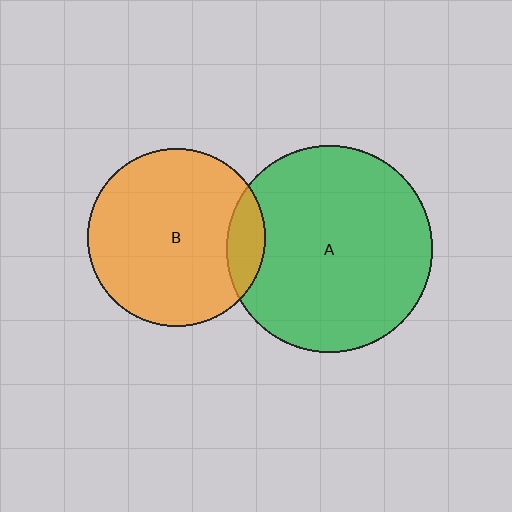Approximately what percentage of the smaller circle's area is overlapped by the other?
Approximately 10%.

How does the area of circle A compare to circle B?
Approximately 1.3 times.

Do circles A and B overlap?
Yes.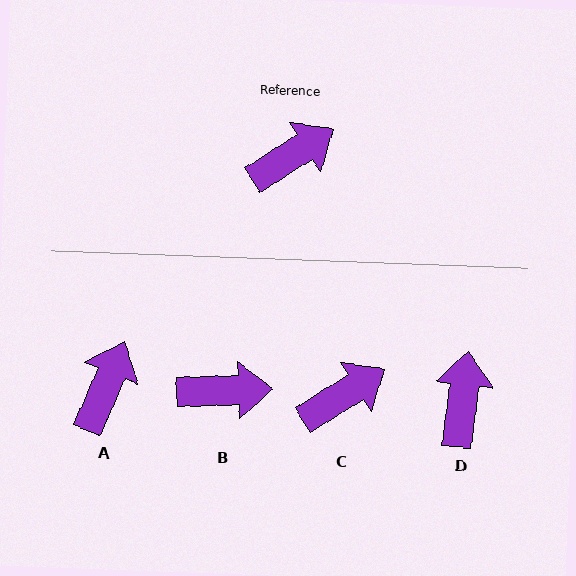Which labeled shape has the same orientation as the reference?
C.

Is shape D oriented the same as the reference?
No, it is off by about 51 degrees.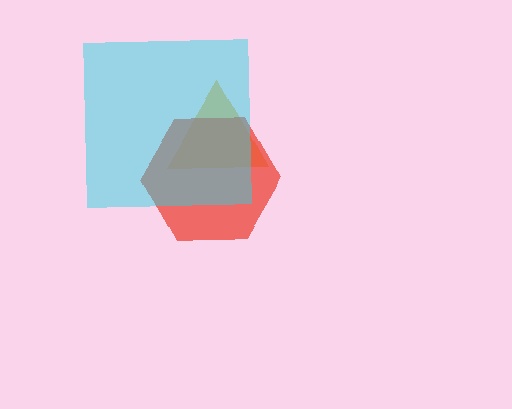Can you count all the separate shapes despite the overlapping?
Yes, there are 3 separate shapes.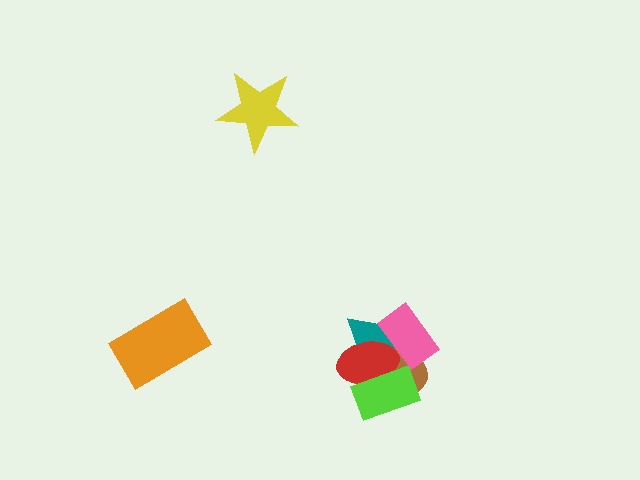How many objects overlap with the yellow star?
0 objects overlap with the yellow star.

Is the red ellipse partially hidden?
Yes, it is partially covered by another shape.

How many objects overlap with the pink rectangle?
3 objects overlap with the pink rectangle.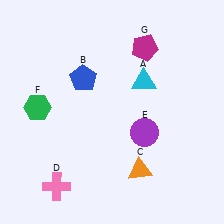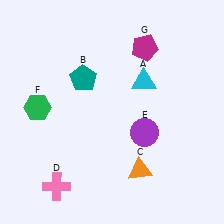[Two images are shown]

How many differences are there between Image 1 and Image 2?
There is 1 difference between the two images.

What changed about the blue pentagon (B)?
In Image 1, B is blue. In Image 2, it changed to teal.